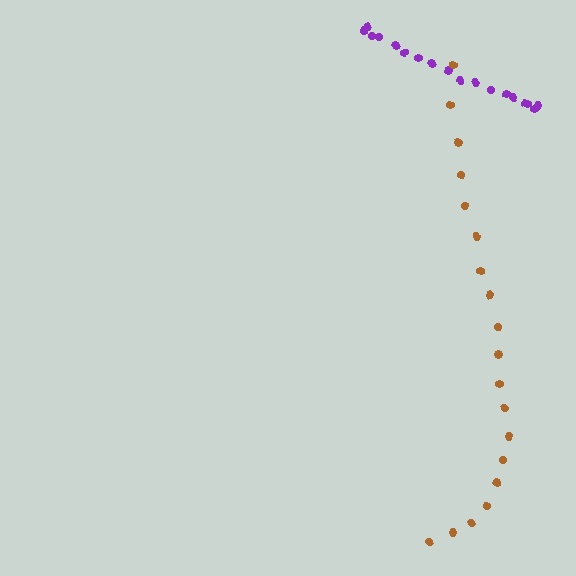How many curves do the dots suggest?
There are 2 distinct paths.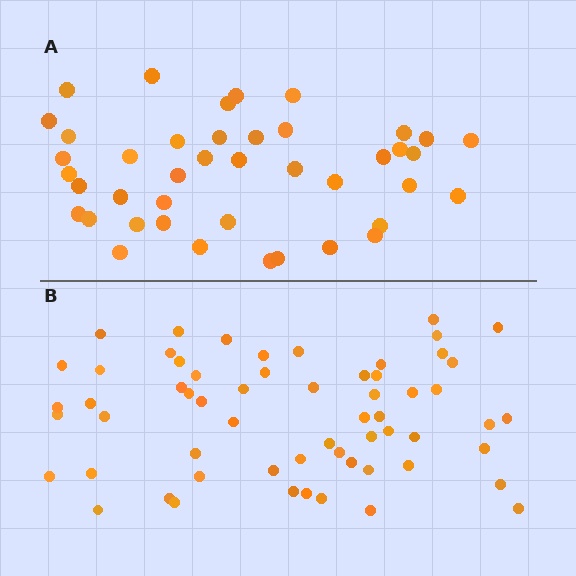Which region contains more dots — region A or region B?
Region B (the bottom region) has more dots.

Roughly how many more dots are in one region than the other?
Region B has approximately 20 more dots than region A.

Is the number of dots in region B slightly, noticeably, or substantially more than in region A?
Region B has noticeably more, but not dramatically so. The ratio is roughly 1.4 to 1.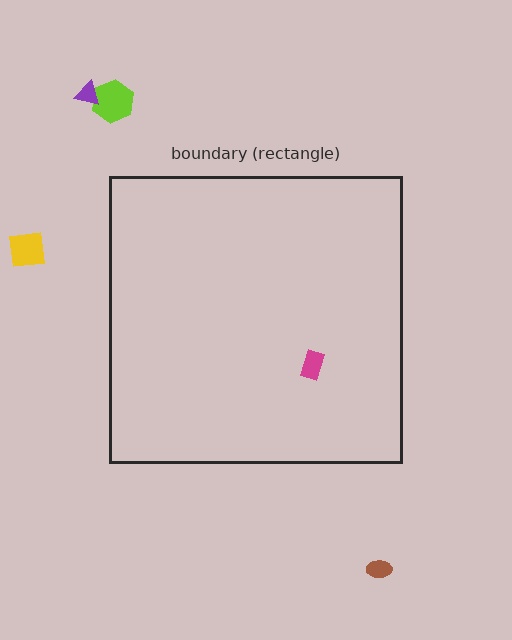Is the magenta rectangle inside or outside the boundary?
Inside.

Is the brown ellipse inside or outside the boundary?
Outside.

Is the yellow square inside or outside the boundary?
Outside.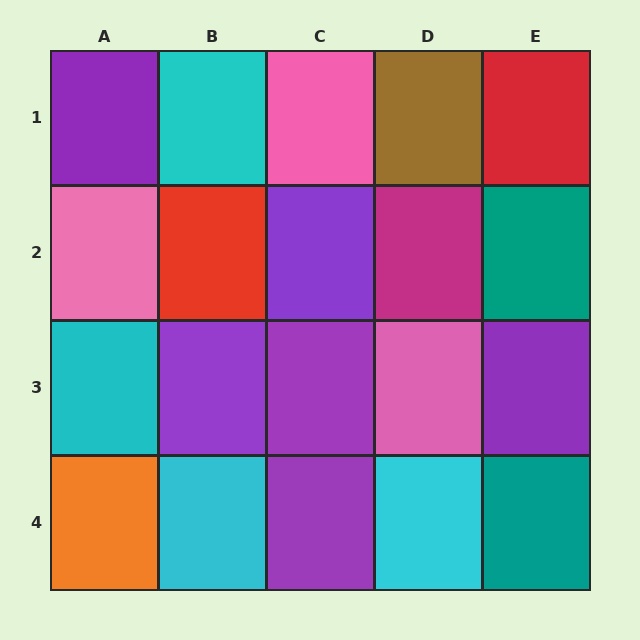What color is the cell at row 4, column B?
Cyan.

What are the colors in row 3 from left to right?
Cyan, purple, purple, pink, purple.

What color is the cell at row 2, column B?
Red.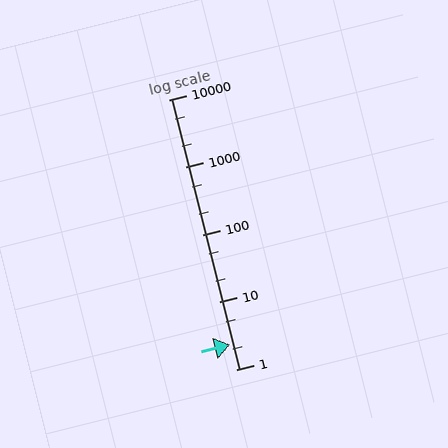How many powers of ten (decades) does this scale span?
The scale spans 4 decades, from 1 to 10000.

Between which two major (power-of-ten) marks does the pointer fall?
The pointer is between 1 and 10.